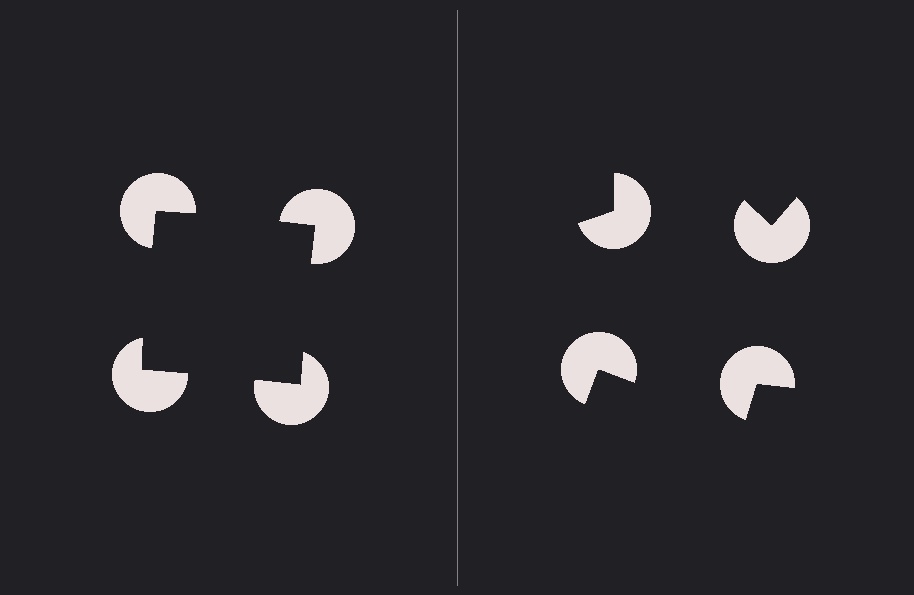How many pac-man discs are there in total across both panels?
8 — 4 on each side.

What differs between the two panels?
The pac-man discs are positioned identically on both sides; only the wedge orientations differ. On the left they align to a square; on the right they are misaligned.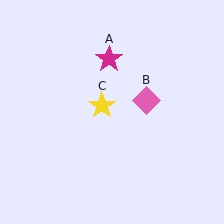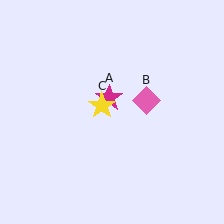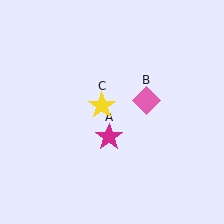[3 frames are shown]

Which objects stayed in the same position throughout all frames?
Pink diamond (object B) and yellow star (object C) remained stationary.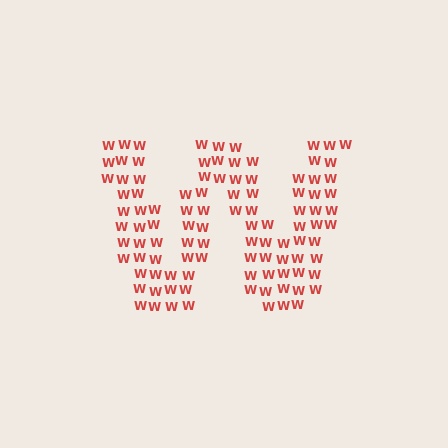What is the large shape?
The large shape is the letter W.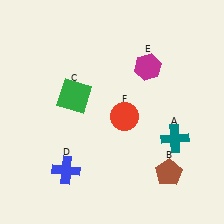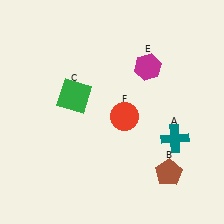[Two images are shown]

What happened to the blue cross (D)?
The blue cross (D) was removed in Image 2. It was in the bottom-left area of Image 1.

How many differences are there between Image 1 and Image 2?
There is 1 difference between the two images.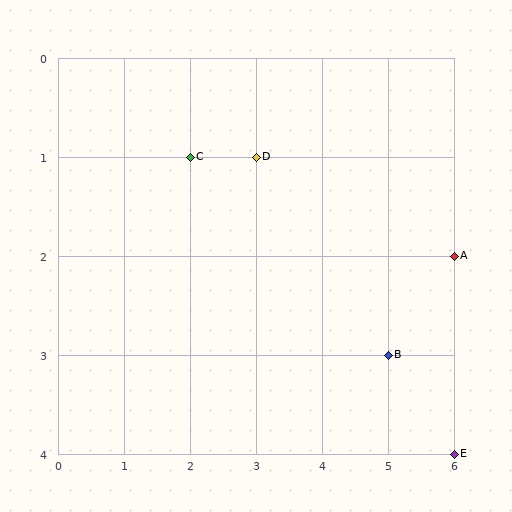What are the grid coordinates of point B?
Point B is at grid coordinates (5, 3).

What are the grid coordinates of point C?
Point C is at grid coordinates (2, 1).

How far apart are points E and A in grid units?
Points E and A are 2 rows apart.